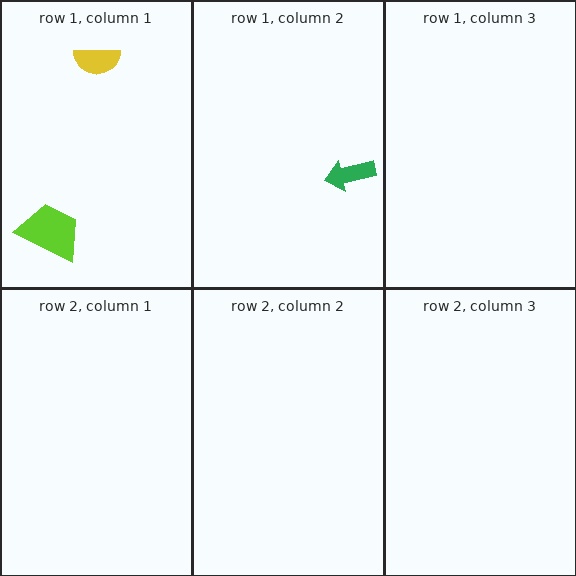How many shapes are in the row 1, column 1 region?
2.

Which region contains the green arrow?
The row 1, column 2 region.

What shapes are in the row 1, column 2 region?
The green arrow.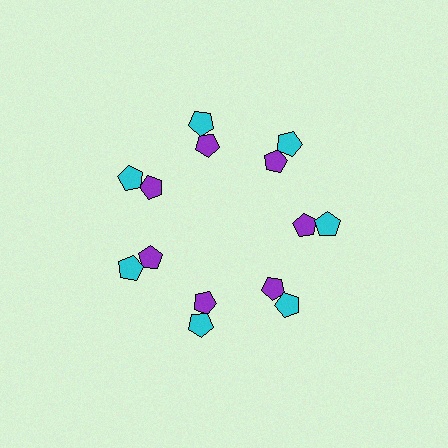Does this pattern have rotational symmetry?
Yes, this pattern has 7-fold rotational symmetry. It looks the same after rotating 51 degrees around the center.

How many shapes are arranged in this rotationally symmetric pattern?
There are 14 shapes, arranged in 7 groups of 2.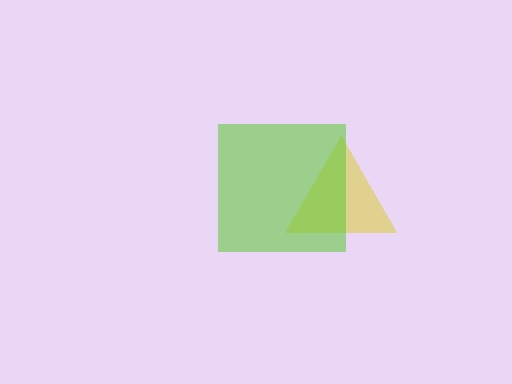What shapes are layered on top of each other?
The layered shapes are: a yellow triangle, a lime square.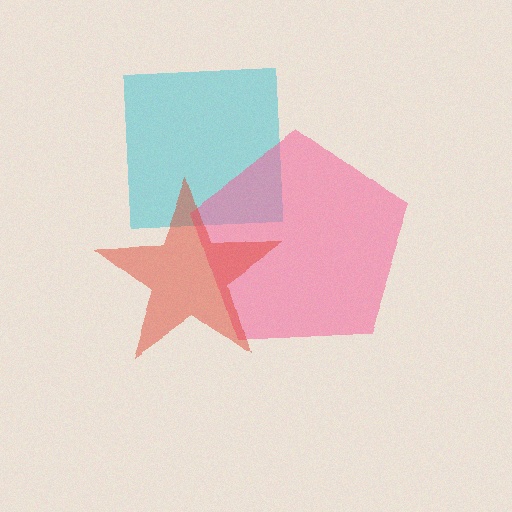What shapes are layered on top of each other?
The layered shapes are: a cyan square, a pink pentagon, a red star.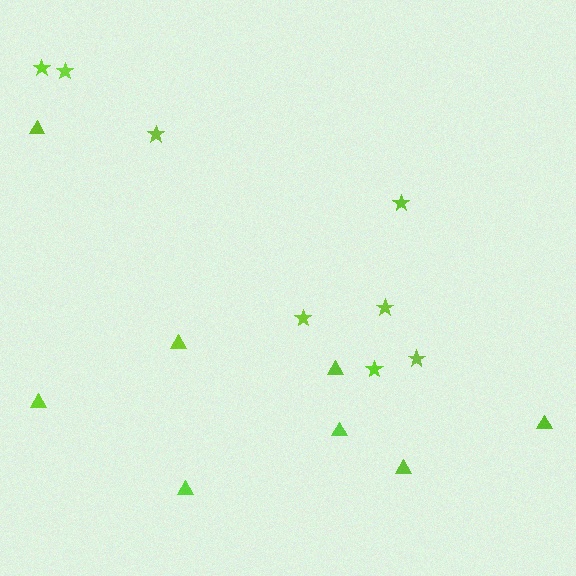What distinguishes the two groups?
There are 2 groups: one group of triangles (8) and one group of stars (8).